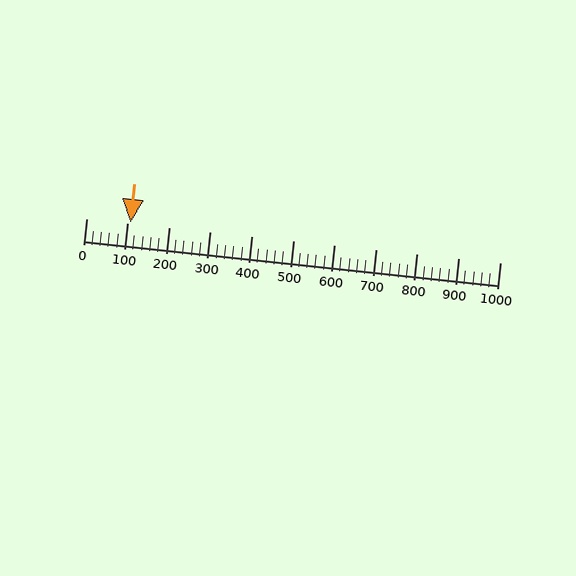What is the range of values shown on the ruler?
The ruler shows values from 0 to 1000.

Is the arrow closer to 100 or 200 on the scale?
The arrow is closer to 100.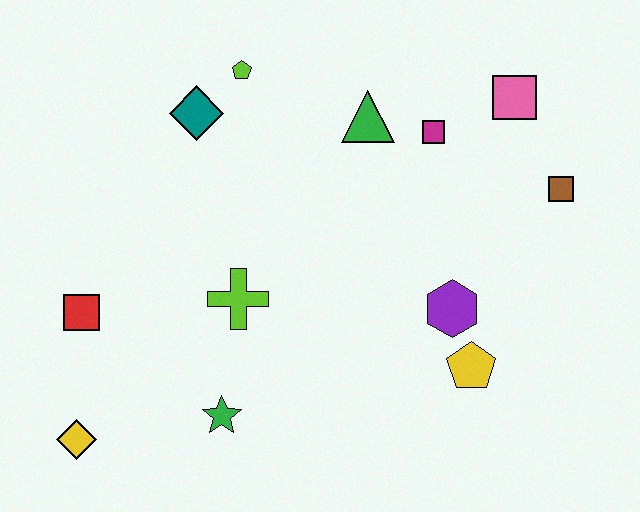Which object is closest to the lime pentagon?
The teal diamond is closest to the lime pentagon.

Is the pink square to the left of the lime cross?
No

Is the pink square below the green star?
No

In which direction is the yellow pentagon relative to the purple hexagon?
The yellow pentagon is below the purple hexagon.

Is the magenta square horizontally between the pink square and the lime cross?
Yes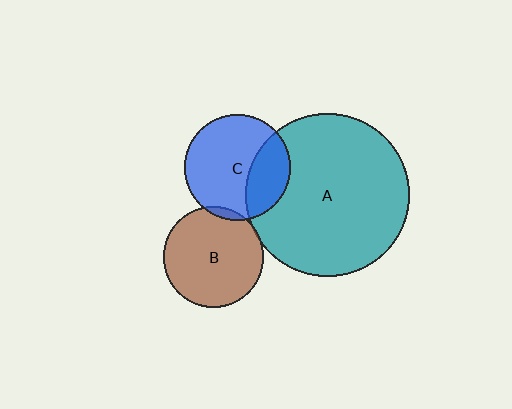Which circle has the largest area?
Circle A (teal).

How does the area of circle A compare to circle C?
Approximately 2.4 times.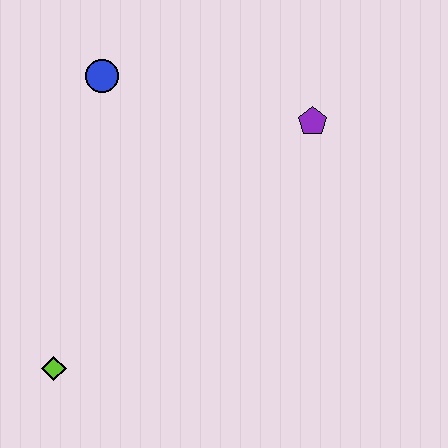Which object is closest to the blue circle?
The purple pentagon is closest to the blue circle.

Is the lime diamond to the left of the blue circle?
Yes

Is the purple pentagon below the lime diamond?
No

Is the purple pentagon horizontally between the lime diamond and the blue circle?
No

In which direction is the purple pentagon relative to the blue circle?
The purple pentagon is to the right of the blue circle.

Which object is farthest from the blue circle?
The lime diamond is farthest from the blue circle.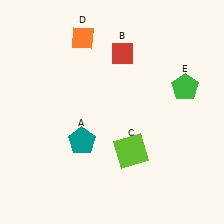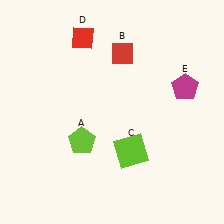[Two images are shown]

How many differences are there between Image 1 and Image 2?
There are 3 differences between the two images.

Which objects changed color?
A changed from teal to lime. D changed from orange to red. E changed from green to magenta.